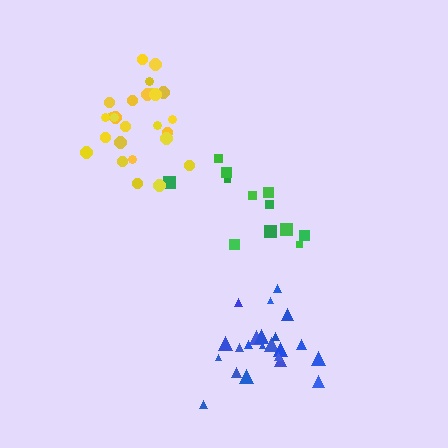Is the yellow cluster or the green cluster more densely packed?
Yellow.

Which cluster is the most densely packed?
Blue.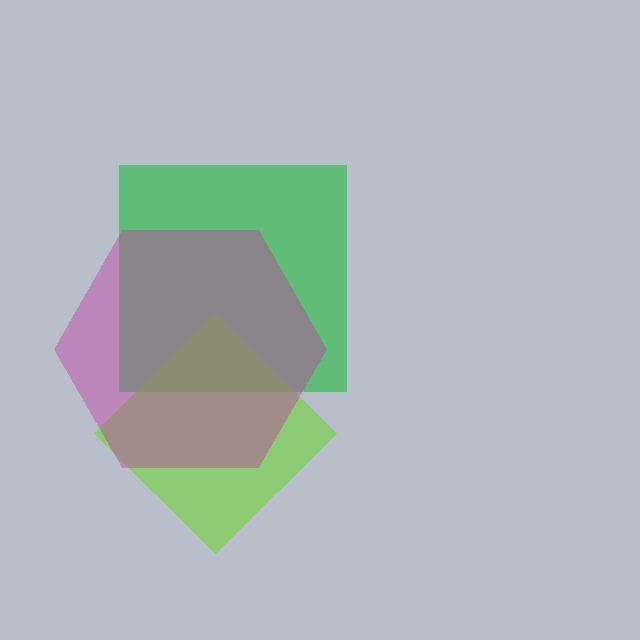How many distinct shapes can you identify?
There are 3 distinct shapes: a green square, a lime diamond, a magenta hexagon.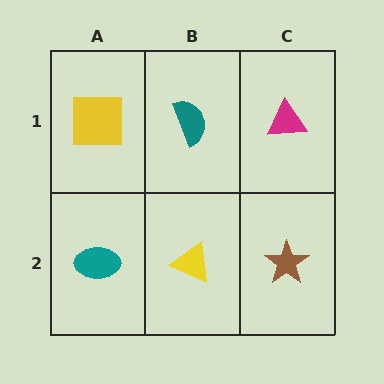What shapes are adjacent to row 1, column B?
A yellow triangle (row 2, column B), a yellow square (row 1, column A), a magenta triangle (row 1, column C).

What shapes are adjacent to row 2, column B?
A teal semicircle (row 1, column B), a teal ellipse (row 2, column A), a brown star (row 2, column C).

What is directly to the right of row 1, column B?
A magenta triangle.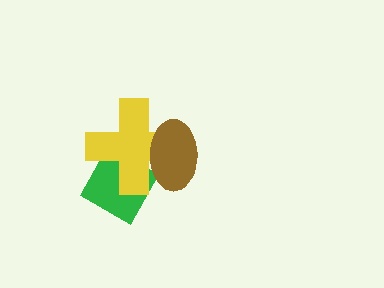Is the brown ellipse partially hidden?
No, no other shape covers it.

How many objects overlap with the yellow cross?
2 objects overlap with the yellow cross.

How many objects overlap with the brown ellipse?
2 objects overlap with the brown ellipse.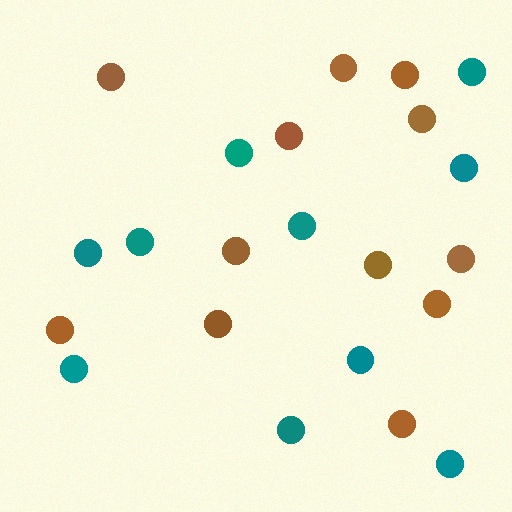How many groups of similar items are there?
There are 2 groups: one group of teal circles (10) and one group of brown circles (12).